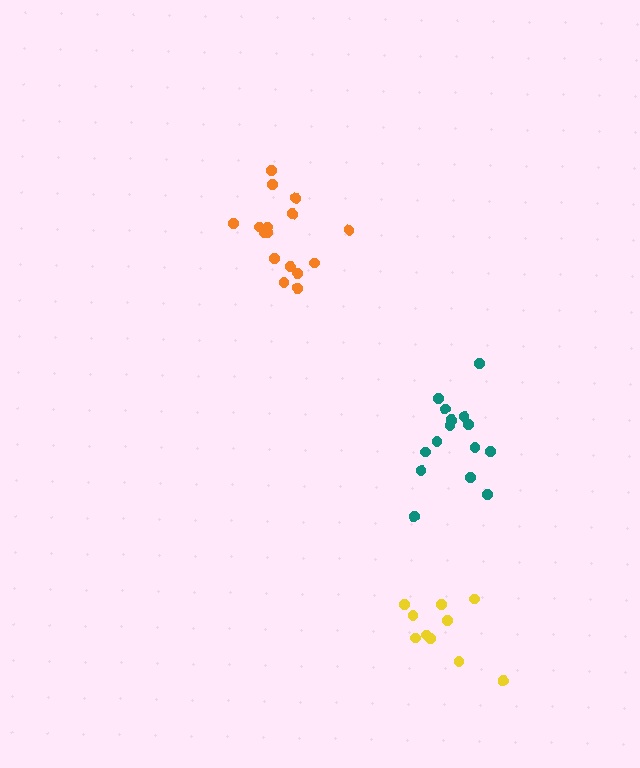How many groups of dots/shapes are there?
There are 3 groups.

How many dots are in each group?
Group 1: 16 dots, Group 2: 15 dots, Group 3: 10 dots (41 total).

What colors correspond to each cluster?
The clusters are colored: orange, teal, yellow.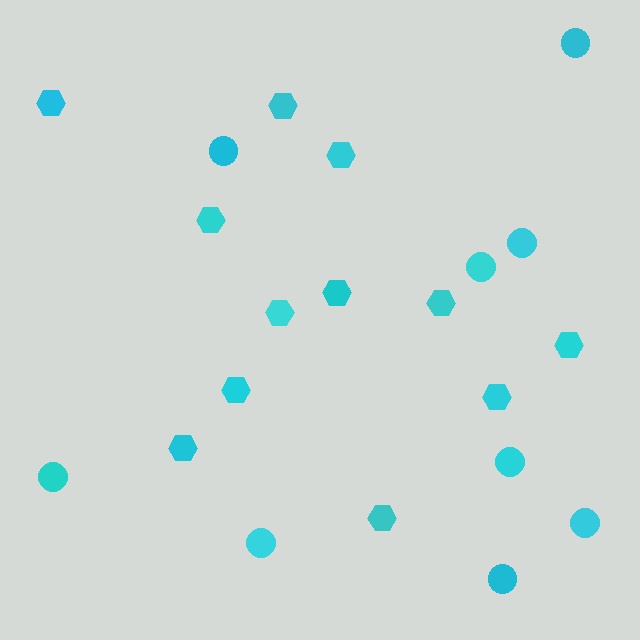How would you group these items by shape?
There are 2 groups: one group of circles (9) and one group of hexagons (12).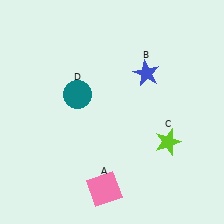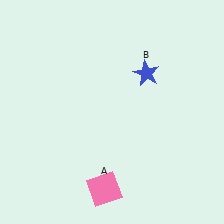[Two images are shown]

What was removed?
The lime star (C), the teal circle (D) were removed in Image 2.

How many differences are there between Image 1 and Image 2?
There are 2 differences between the two images.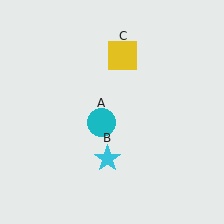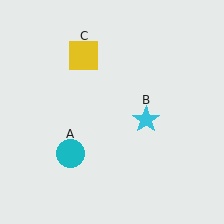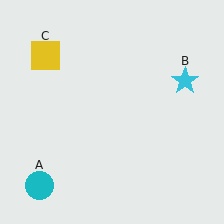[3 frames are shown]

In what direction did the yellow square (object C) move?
The yellow square (object C) moved left.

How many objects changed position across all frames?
3 objects changed position: cyan circle (object A), cyan star (object B), yellow square (object C).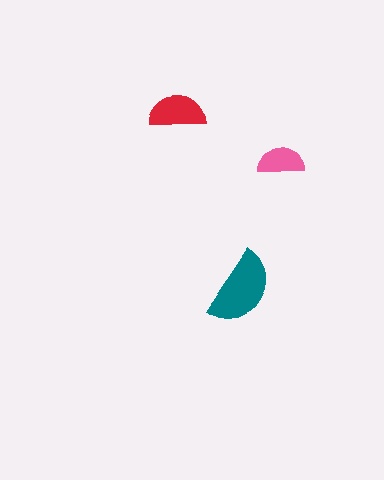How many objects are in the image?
There are 3 objects in the image.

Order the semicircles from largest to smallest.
the teal one, the red one, the pink one.